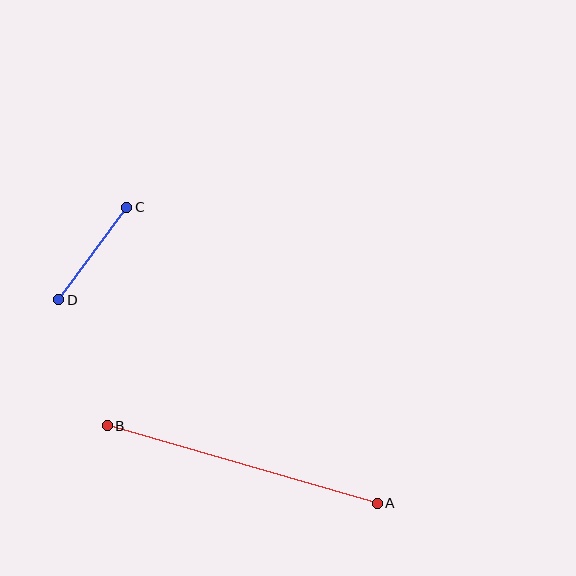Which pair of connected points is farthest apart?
Points A and B are farthest apart.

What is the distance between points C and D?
The distance is approximately 115 pixels.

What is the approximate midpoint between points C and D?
The midpoint is at approximately (93, 254) pixels.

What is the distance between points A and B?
The distance is approximately 280 pixels.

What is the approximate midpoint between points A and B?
The midpoint is at approximately (242, 465) pixels.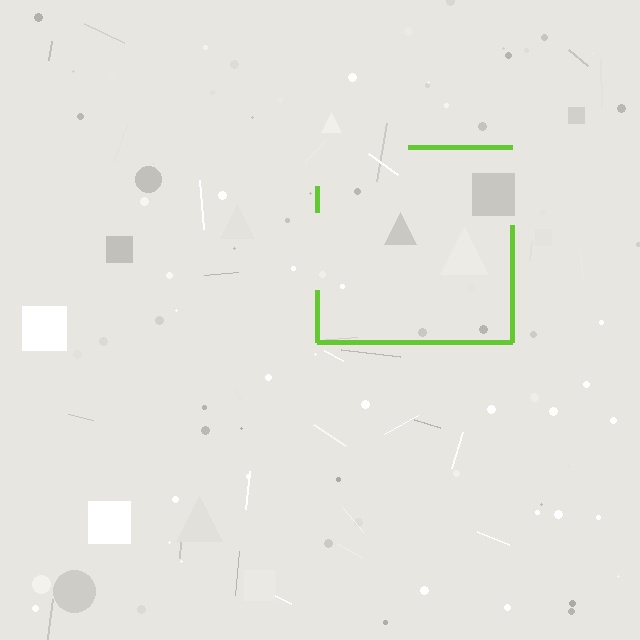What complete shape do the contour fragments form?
The contour fragments form a square.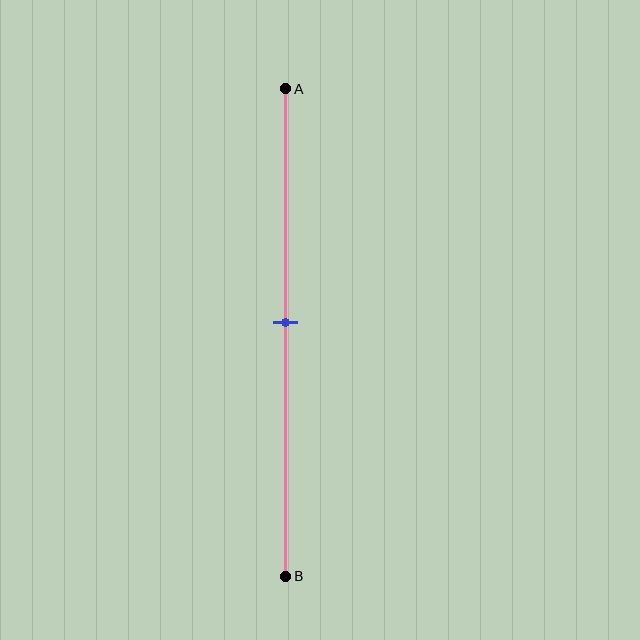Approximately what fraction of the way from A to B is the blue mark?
The blue mark is approximately 50% of the way from A to B.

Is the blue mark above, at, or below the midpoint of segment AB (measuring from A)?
The blue mark is approximately at the midpoint of segment AB.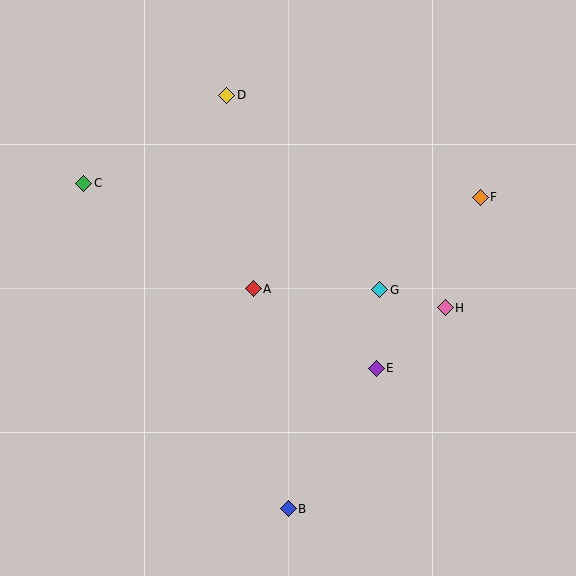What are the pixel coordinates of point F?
Point F is at (480, 197).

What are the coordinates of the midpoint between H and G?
The midpoint between H and G is at (413, 299).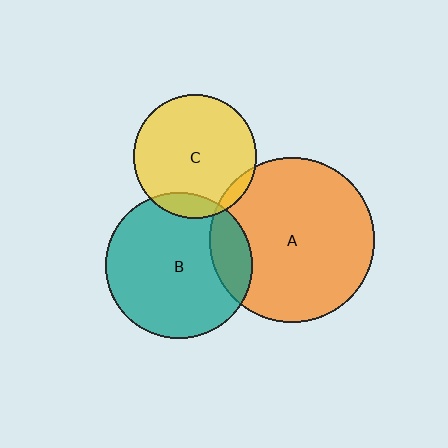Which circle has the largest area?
Circle A (orange).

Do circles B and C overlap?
Yes.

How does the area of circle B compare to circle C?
Approximately 1.4 times.